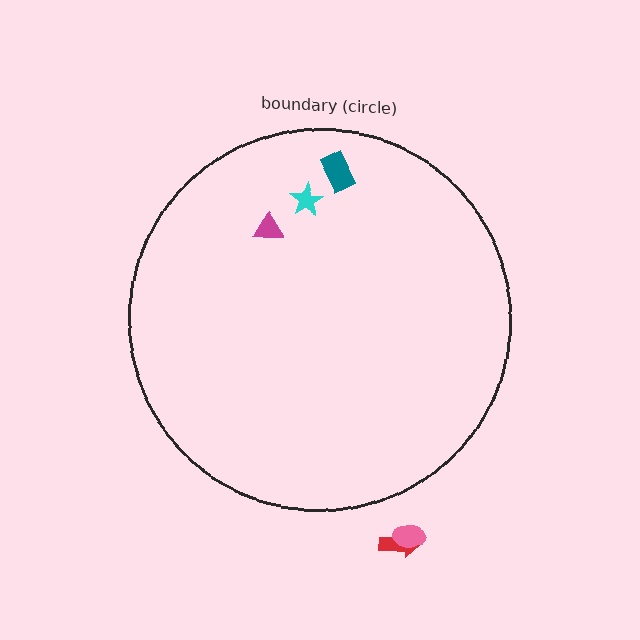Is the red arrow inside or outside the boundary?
Outside.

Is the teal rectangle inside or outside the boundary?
Inside.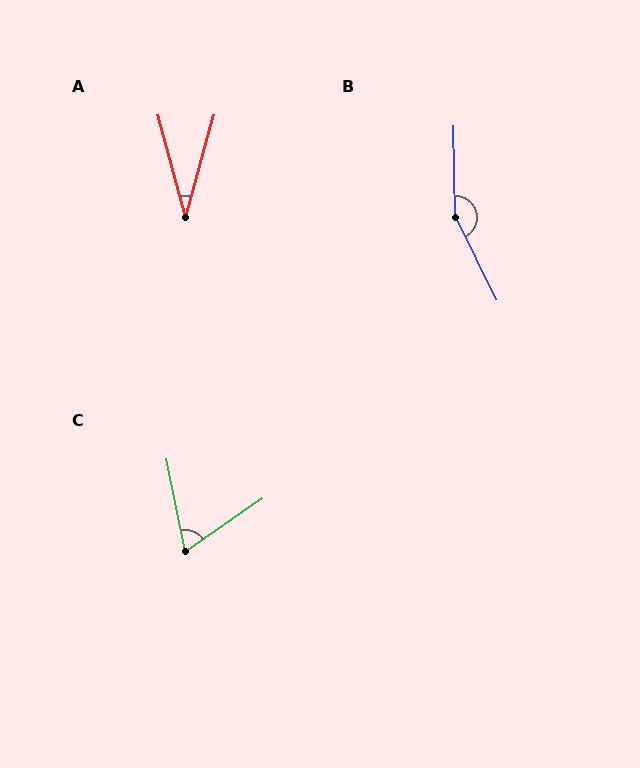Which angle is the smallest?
A, at approximately 30 degrees.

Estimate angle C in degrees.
Approximately 67 degrees.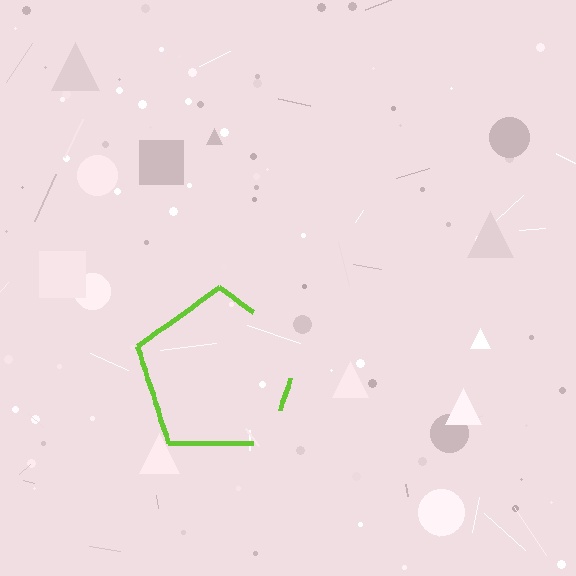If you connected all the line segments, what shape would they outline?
They would outline a pentagon.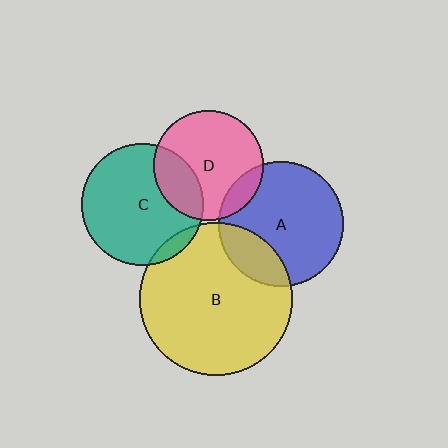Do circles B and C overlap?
Yes.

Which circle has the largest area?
Circle B (yellow).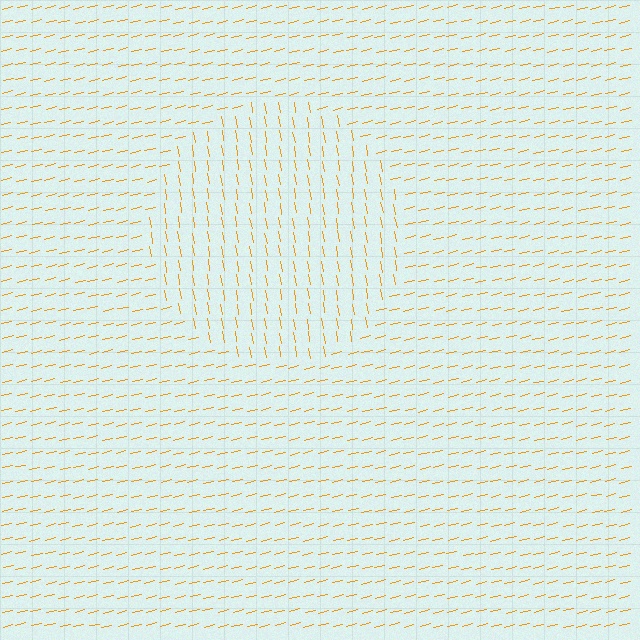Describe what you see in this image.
The image is filled with small orange line segments. A circle region in the image has lines oriented differently from the surrounding lines, creating a visible texture boundary.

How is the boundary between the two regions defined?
The boundary is defined purely by a change in line orientation (approximately 86 degrees difference). All lines are the same color and thickness.